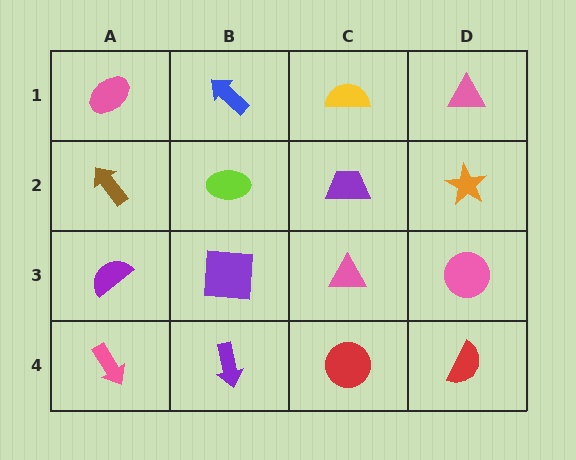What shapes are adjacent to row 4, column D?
A pink circle (row 3, column D), a red circle (row 4, column C).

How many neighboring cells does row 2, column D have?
3.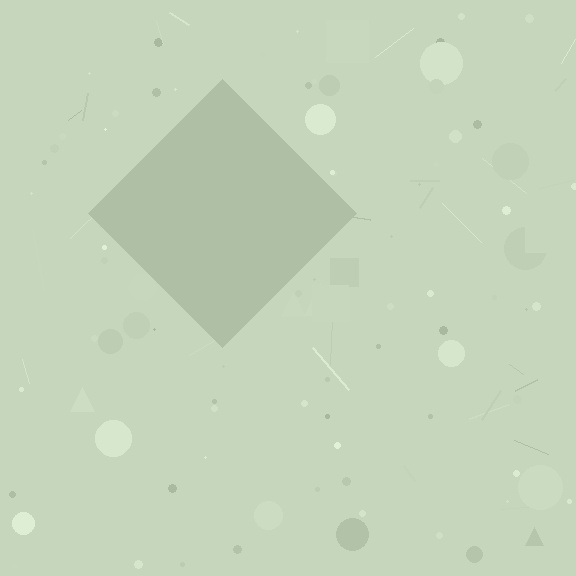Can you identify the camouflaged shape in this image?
The camouflaged shape is a diamond.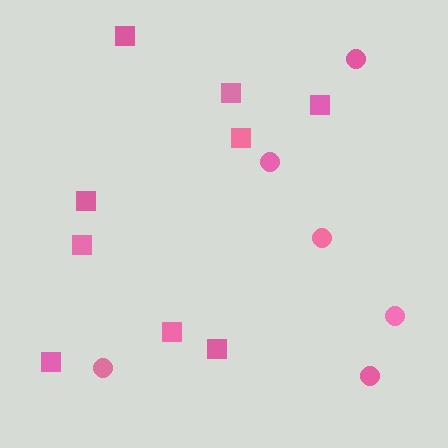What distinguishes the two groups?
There are 2 groups: one group of squares (9) and one group of circles (6).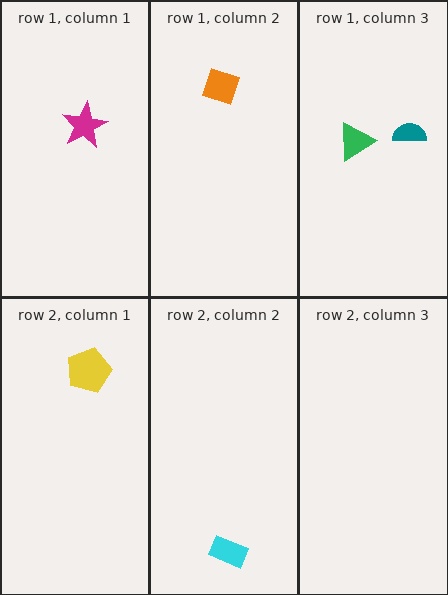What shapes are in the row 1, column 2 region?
The orange diamond.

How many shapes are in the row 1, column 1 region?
1.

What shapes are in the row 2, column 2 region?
The cyan rectangle.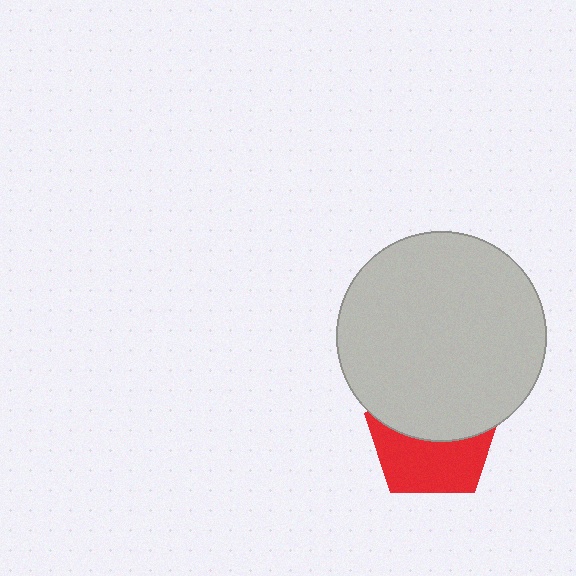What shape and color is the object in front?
The object in front is a light gray circle.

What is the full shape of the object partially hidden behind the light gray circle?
The partially hidden object is a red pentagon.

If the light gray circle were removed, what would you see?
You would see the complete red pentagon.